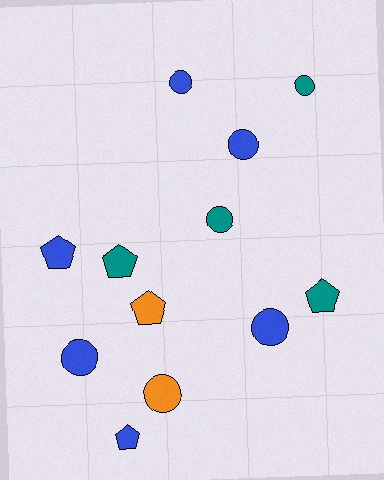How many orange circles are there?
There is 1 orange circle.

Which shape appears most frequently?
Circle, with 7 objects.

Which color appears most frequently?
Blue, with 6 objects.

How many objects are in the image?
There are 12 objects.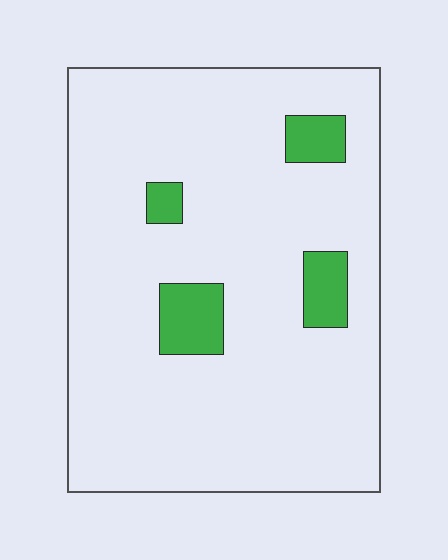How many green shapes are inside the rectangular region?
4.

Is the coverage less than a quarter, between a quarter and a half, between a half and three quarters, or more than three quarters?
Less than a quarter.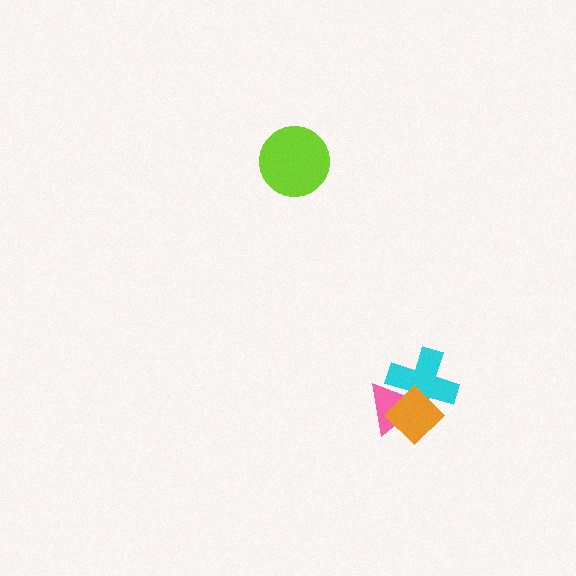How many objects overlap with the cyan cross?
2 objects overlap with the cyan cross.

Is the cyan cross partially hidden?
Yes, it is partially covered by another shape.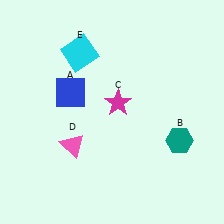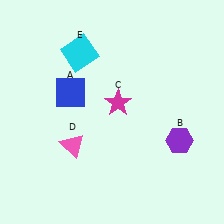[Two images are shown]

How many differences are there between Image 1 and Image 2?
There is 1 difference between the two images.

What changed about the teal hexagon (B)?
In Image 1, B is teal. In Image 2, it changed to purple.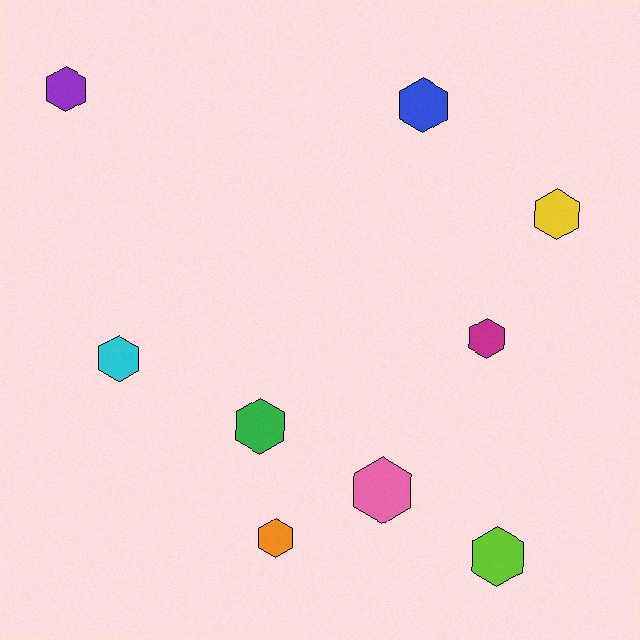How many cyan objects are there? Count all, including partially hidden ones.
There is 1 cyan object.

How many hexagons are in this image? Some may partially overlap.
There are 9 hexagons.